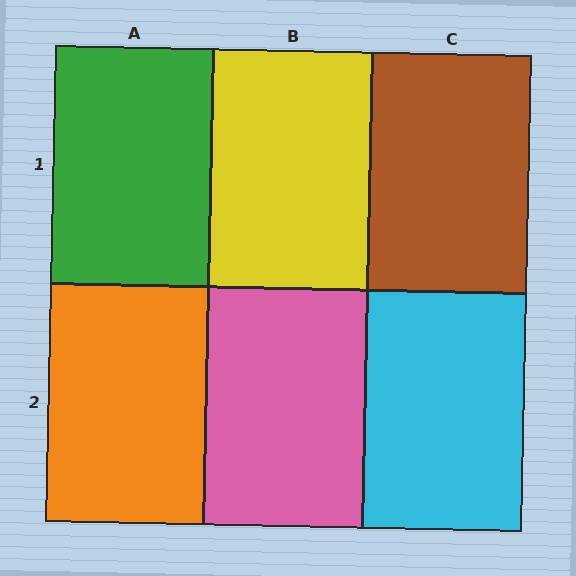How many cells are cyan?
1 cell is cyan.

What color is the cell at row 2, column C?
Cyan.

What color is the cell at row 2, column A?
Orange.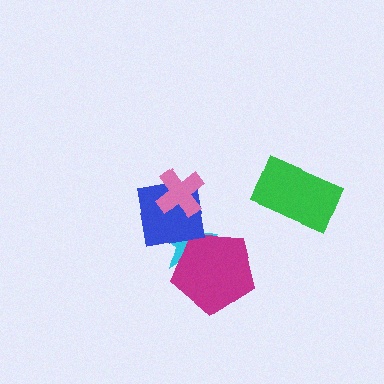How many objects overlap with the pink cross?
1 object overlaps with the pink cross.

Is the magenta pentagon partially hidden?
Yes, it is partially covered by another shape.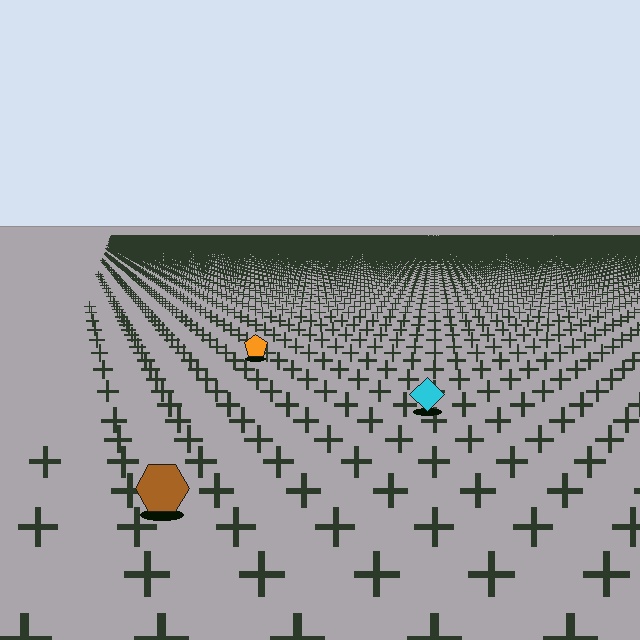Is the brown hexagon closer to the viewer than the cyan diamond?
Yes. The brown hexagon is closer — you can tell from the texture gradient: the ground texture is coarser near it.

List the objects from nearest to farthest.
From nearest to farthest: the brown hexagon, the cyan diamond, the orange pentagon.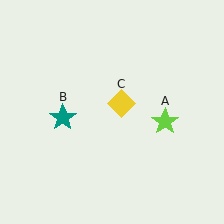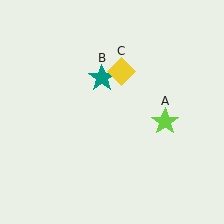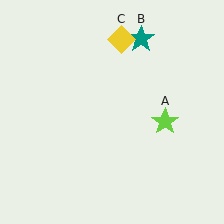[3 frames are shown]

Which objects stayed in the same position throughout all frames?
Lime star (object A) remained stationary.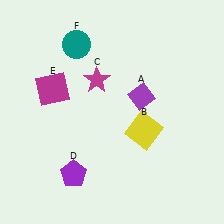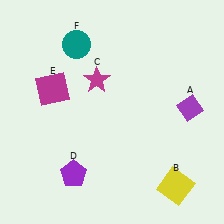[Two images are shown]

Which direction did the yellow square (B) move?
The yellow square (B) moved down.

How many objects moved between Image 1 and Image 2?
2 objects moved between the two images.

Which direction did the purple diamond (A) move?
The purple diamond (A) moved right.